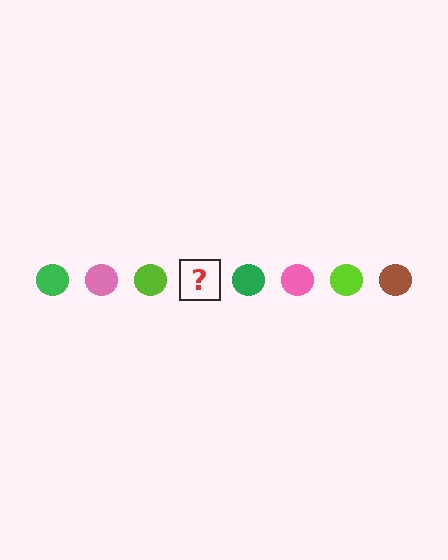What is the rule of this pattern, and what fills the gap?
The rule is that the pattern cycles through green, pink, lime, brown circles. The gap should be filled with a brown circle.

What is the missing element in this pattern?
The missing element is a brown circle.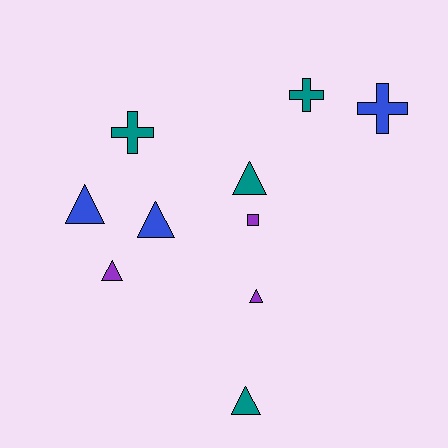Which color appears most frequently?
Teal, with 4 objects.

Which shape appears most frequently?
Triangle, with 6 objects.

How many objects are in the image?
There are 10 objects.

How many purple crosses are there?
There are no purple crosses.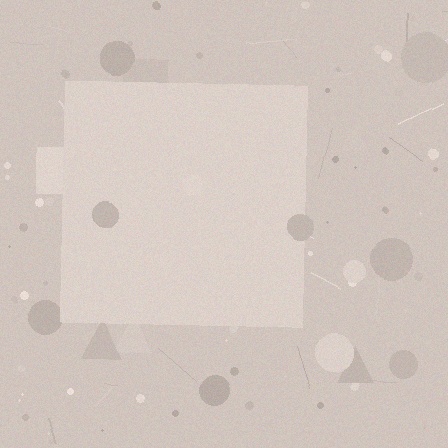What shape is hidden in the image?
A square is hidden in the image.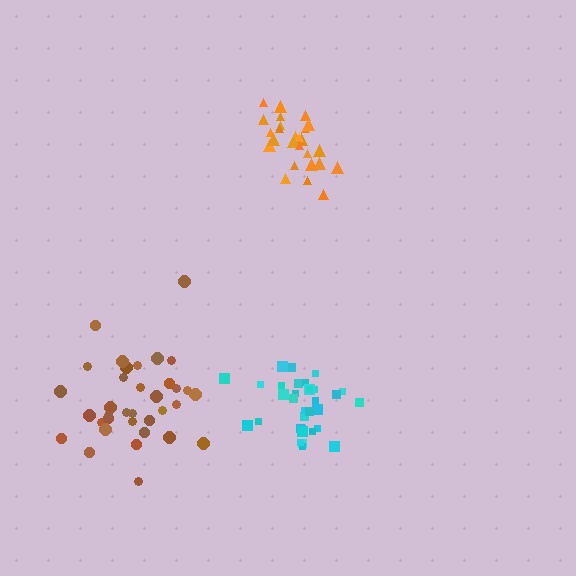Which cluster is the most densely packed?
Orange.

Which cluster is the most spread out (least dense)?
Brown.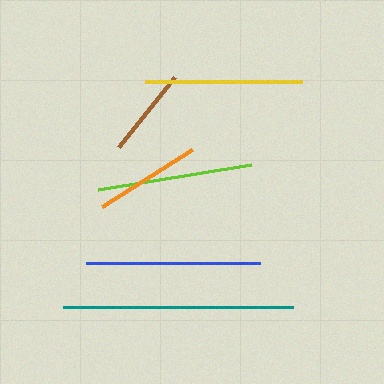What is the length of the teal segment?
The teal segment is approximately 231 pixels long.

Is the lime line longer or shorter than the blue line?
The blue line is longer than the lime line.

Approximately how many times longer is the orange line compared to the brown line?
The orange line is approximately 1.2 times the length of the brown line.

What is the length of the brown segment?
The brown segment is approximately 89 pixels long.